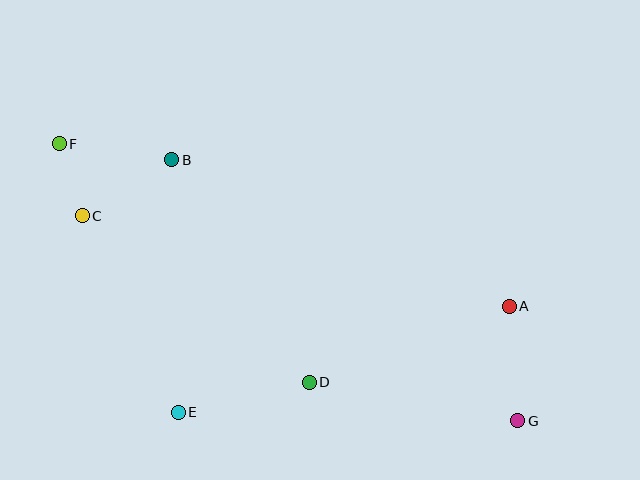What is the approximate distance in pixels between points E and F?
The distance between E and F is approximately 294 pixels.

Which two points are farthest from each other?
Points F and G are farthest from each other.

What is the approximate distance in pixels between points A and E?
The distance between A and E is approximately 348 pixels.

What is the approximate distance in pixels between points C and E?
The distance between C and E is approximately 218 pixels.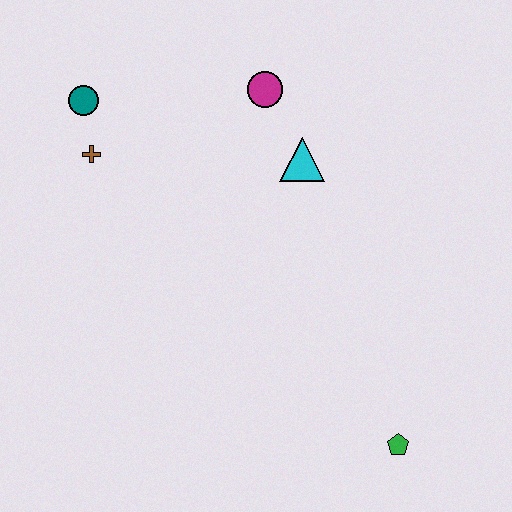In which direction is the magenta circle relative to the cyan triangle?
The magenta circle is above the cyan triangle.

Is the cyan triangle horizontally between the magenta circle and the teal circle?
No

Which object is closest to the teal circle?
The brown cross is closest to the teal circle.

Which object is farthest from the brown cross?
The green pentagon is farthest from the brown cross.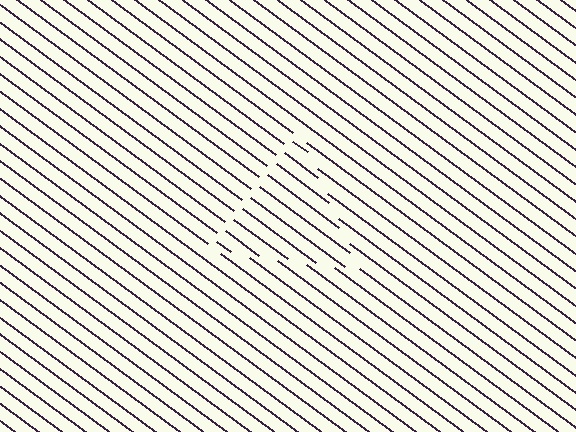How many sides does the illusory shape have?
3 sides — the line-ends trace a triangle.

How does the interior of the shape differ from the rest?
The interior of the shape contains the same grating, shifted by half a period — the contour is defined by the phase discontinuity where line-ends from the inner and outer gratings abut.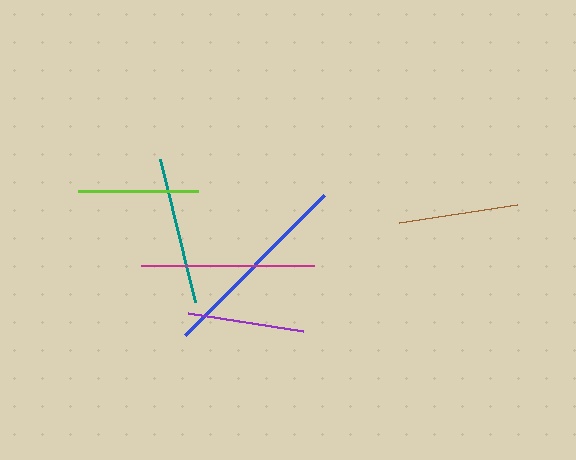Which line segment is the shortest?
The purple line is the shortest at approximately 117 pixels.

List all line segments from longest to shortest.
From longest to shortest: blue, magenta, teal, lime, brown, purple.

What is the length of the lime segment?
The lime segment is approximately 119 pixels long.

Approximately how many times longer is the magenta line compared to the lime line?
The magenta line is approximately 1.4 times the length of the lime line.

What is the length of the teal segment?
The teal segment is approximately 147 pixels long.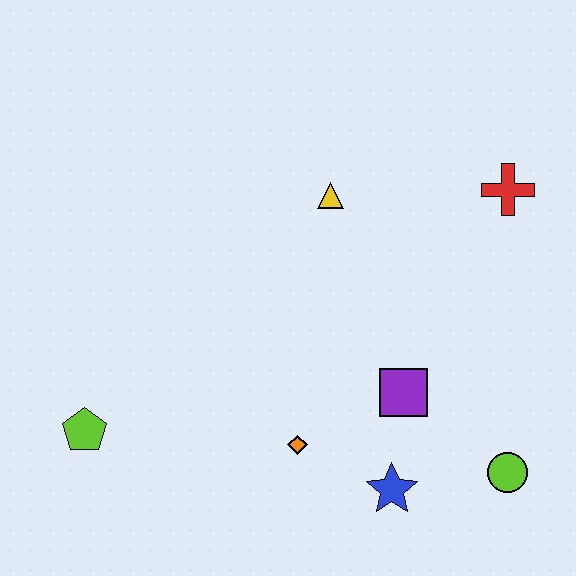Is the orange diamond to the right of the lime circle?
No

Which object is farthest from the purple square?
The lime pentagon is farthest from the purple square.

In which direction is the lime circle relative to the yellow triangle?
The lime circle is below the yellow triangle.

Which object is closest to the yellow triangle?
The red cross is closest to the yellow triangle.